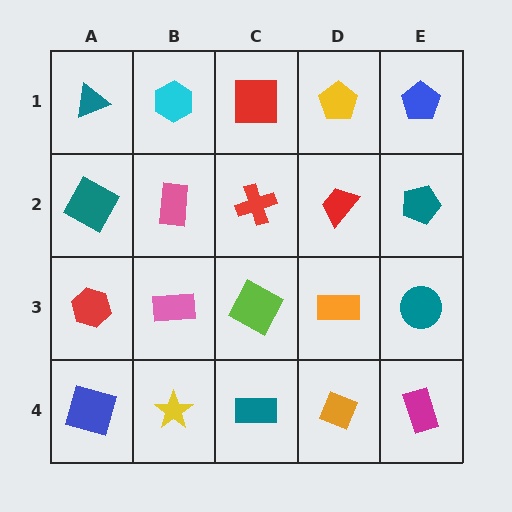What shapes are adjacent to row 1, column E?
A teal pentagon (row 2, column E), a yellow pentagon (row 1, column D).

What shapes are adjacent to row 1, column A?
A teal square (row 2, column A), a cyan hexagon (row 1, column B).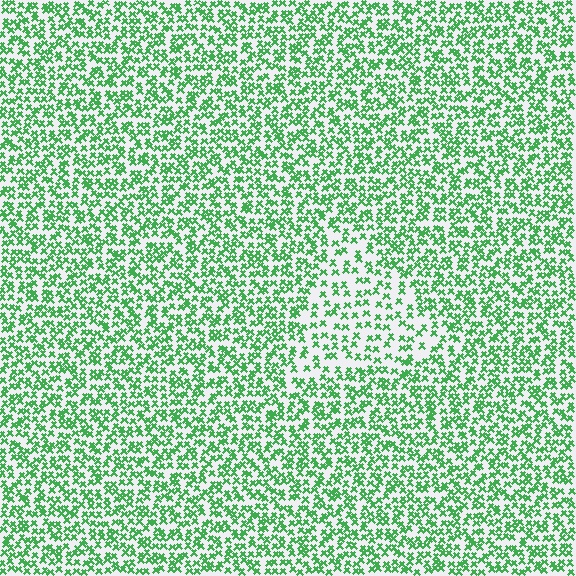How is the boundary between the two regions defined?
The boundary is defined by a change in element density (approximately 1.8x ratio). All elements are the same color, size, and shape.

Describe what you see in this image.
The image contains small green elements arranged at two different densities. A triangle-shaped region is visible where the elements are less densely packed than the surrounding area.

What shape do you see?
I see a triangle.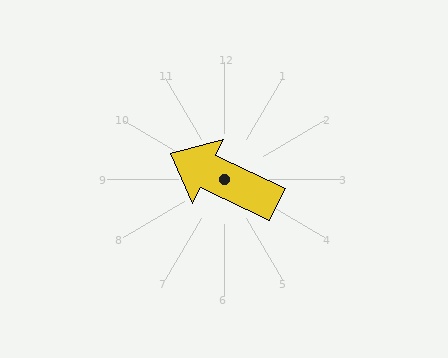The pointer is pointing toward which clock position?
Roughly 10 o'clock.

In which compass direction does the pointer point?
Northwest.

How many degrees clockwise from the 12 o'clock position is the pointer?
Approximately 295 degrees.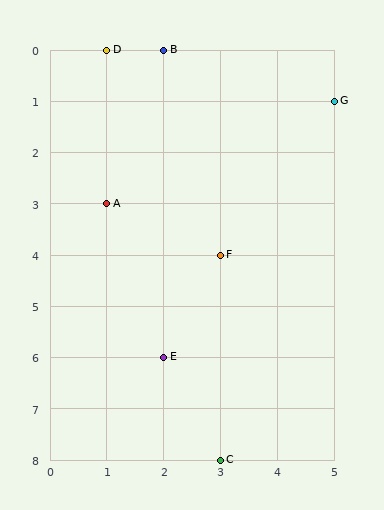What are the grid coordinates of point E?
Point E is at grid coordinates (2, 6).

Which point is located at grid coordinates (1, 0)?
Point D is at (1, 0).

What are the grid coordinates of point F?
Point F is at grid coordinates (3, 4).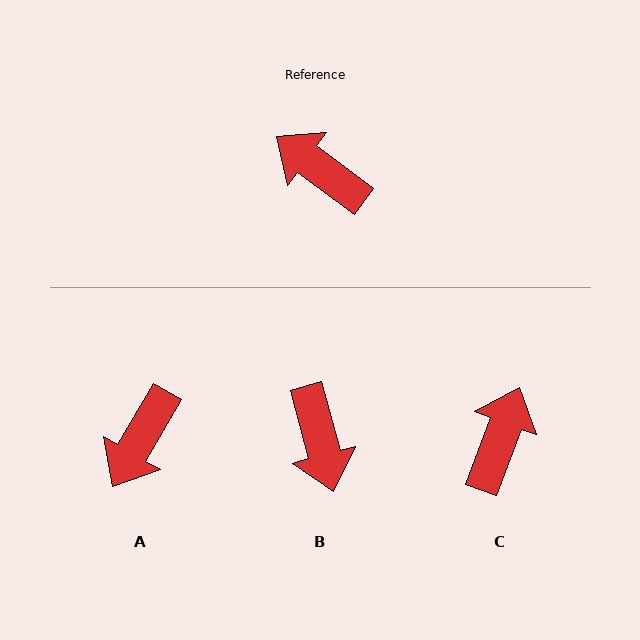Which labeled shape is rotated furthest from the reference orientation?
B, about 141 degrees away.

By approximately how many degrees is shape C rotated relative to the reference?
Approximately 74 degrees clockwise.